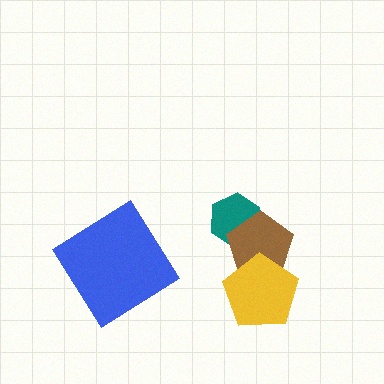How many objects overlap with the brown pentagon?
2 objects overlap with the brown pentagon.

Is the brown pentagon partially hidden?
Yes, it is partially covered by another shape.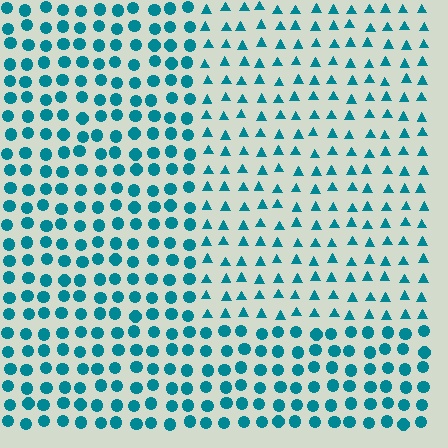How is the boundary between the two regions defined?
The boundary is defined by a change in element shape: triangles inside vs. circles outside. All elements share the same color and spacing.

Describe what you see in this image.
The image is filled with small teal elements arranged in a uniform grid. A rectangle-shaped region contains triangles, while the surrounding area contains circles. The boundary is defined purely by the change in element shape.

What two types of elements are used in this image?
The image uses triangles inside the rectangle region and circles outside it.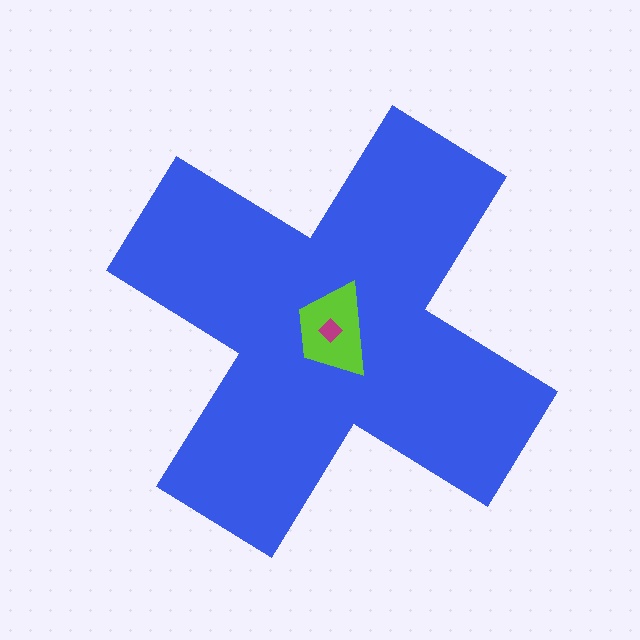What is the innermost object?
The magenta diamond.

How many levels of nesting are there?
3.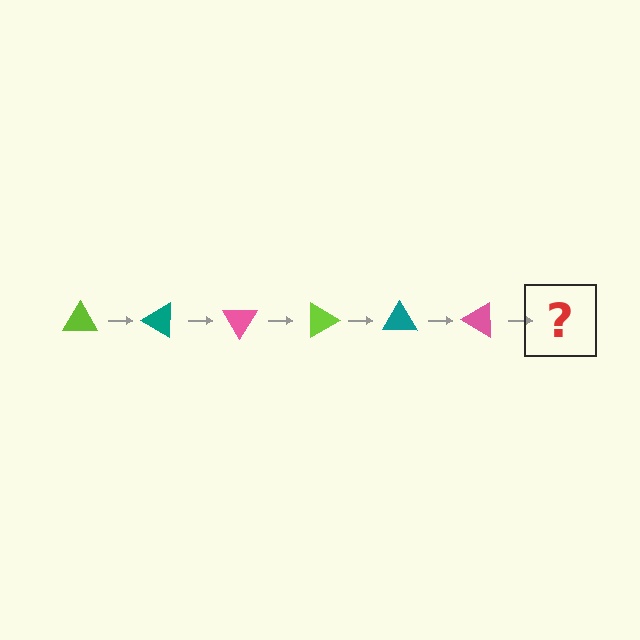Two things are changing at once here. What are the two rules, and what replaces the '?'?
The two rules are that it rotates 30 degrees each step and the color cycles through lime, teal, and pink. The '?' should be a lime triangle, rotated 180 degrees from the start.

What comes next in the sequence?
The next element should be a lime triangle, rotated 180 degrees from the start.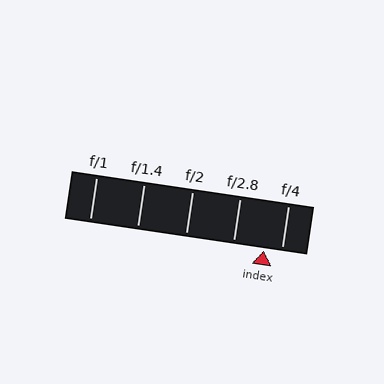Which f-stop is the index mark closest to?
The index mark is closest to f/4.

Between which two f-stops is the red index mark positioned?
The index mark is between f/2.8 and f/4.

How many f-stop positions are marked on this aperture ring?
There are 5 f-stop positions marked.